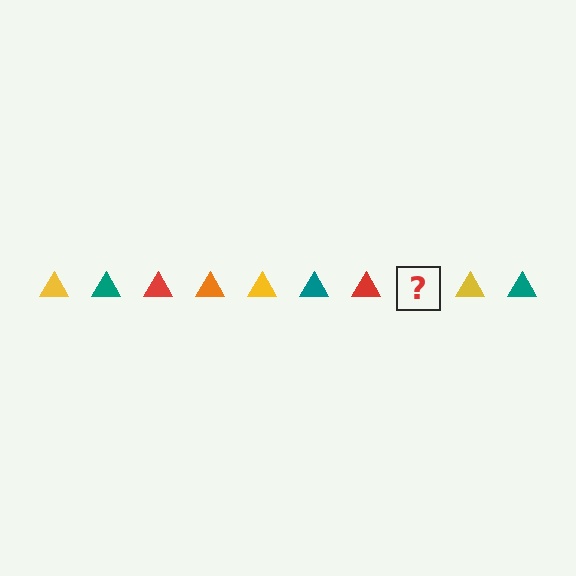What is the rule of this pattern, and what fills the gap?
The rule is that the pattern cycles through yellow, teal, red, orange triangles. The gap should be filled with an orange triangle.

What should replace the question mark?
The question mark should be replaced with an orange triangle.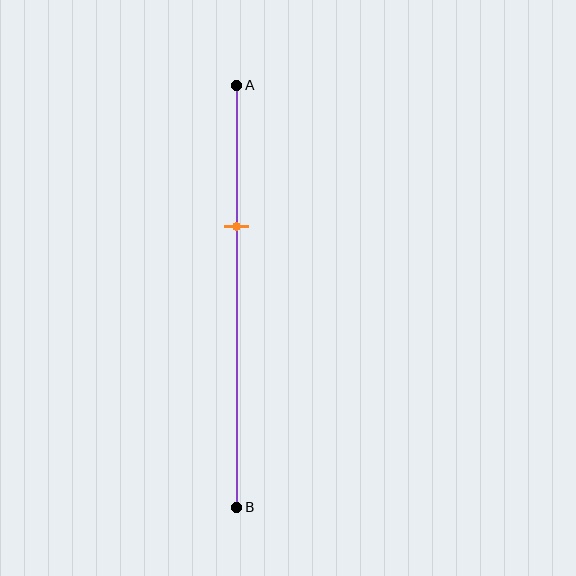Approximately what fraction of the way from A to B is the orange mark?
The orange mark is approximately 35% of the way from A to B.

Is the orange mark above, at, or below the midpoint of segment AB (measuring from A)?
The orange mark is above the midpoint of segment AB.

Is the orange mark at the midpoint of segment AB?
No, the mark is at about 35% from A, not at the 50% midpoint.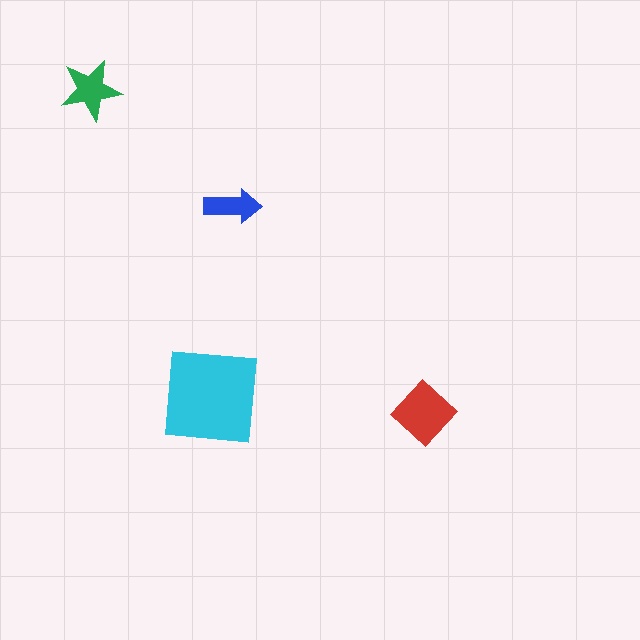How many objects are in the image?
There are 4 objects in the image.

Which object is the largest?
The cyan square.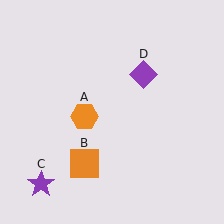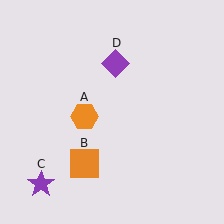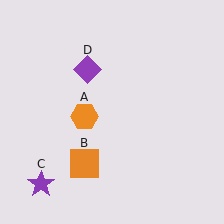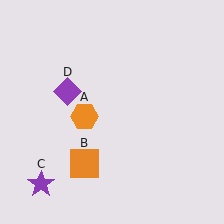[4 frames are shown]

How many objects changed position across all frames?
1 object changed position: purple diamond (object D).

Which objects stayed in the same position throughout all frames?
Orange hexagon (object A) and orange square (object B) and purple star (object C) remained stationary.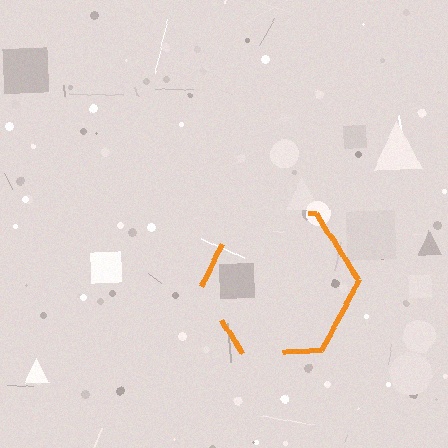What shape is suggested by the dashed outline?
The dashed outline suggests a hexagon.